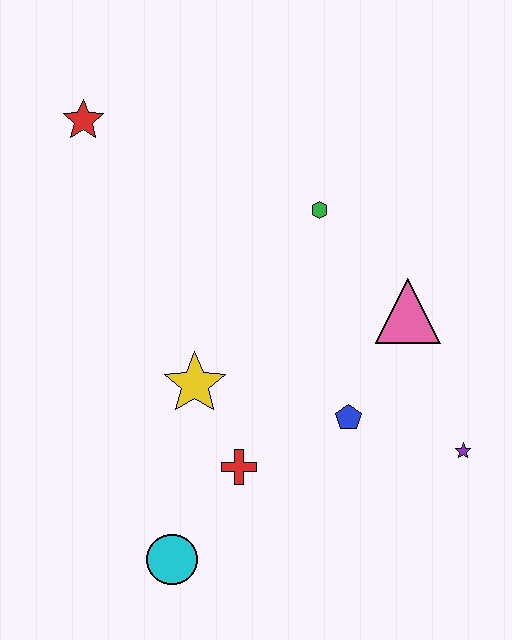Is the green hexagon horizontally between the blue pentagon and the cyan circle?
Yes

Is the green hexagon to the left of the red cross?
No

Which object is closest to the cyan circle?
The red cross is closest to the cyan circle.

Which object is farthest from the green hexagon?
The cyan circle is farthest from the green hexagon.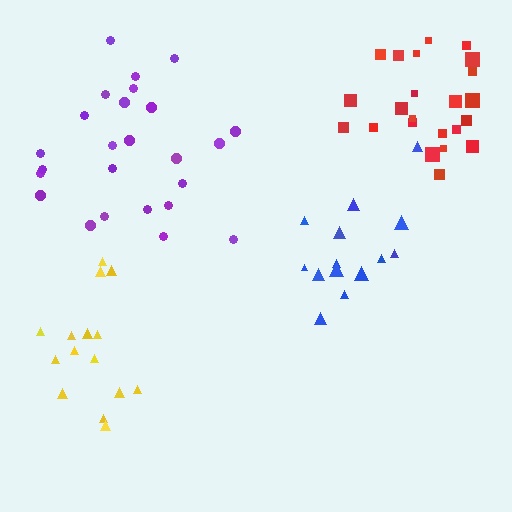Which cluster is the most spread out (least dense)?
Purple.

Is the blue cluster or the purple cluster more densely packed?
Blue.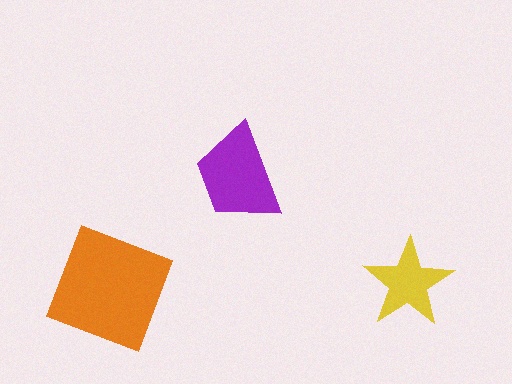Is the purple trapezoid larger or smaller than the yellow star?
Larger.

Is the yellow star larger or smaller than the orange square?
Smaller.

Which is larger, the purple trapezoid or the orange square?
The orange square.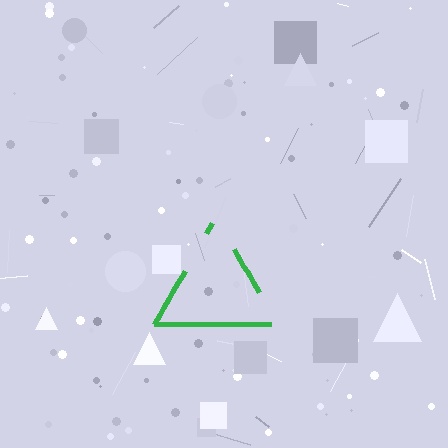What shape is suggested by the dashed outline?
The dashed outline suggests a triangle.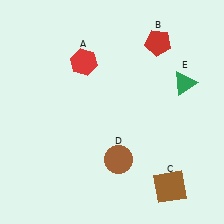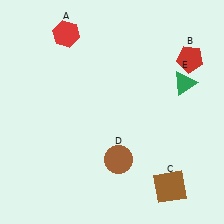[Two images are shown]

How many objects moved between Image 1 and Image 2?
2 objects moved between the two images.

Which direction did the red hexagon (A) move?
The red hexagon (A) moved up.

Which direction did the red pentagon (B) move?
The red pentagon (B) moved right.